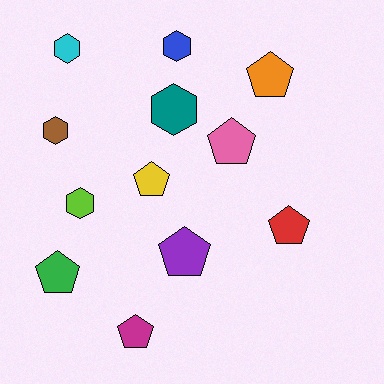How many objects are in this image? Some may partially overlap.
There are 12 objects.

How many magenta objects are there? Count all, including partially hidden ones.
There is 1 magenta object.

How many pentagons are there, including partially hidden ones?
There are 7 pentagons.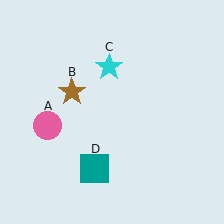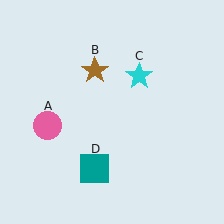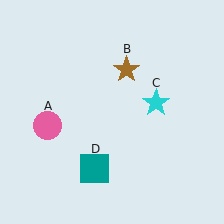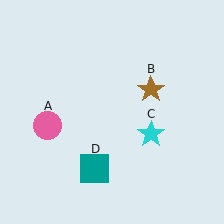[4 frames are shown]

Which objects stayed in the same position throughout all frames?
Pink circle (object A) and teal square (object D) remained stationary.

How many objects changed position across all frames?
2 objects changed position: brown star (object B), cyan star (object C).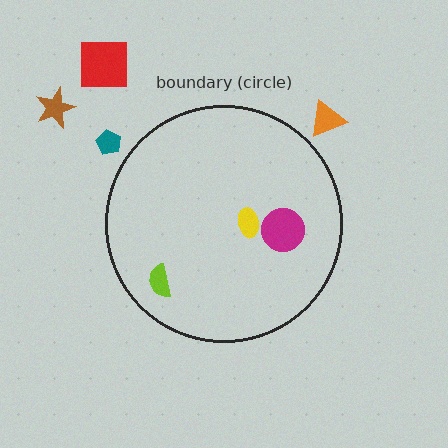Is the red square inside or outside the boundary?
Outside.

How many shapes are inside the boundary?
3 inside, 4 outside.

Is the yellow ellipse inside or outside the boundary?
Inside.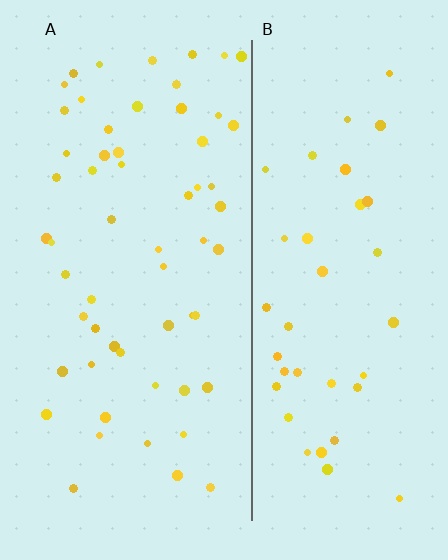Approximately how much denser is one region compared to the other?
Approximately 1.4× — region A over region B.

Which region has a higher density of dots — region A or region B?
A (the left).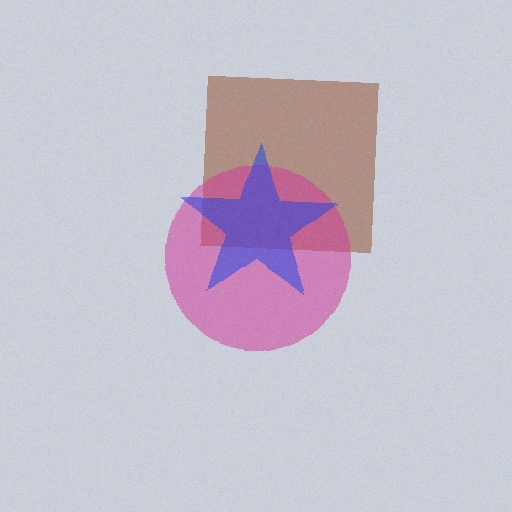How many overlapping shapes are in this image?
There are 3 overlapping shapes in the image.